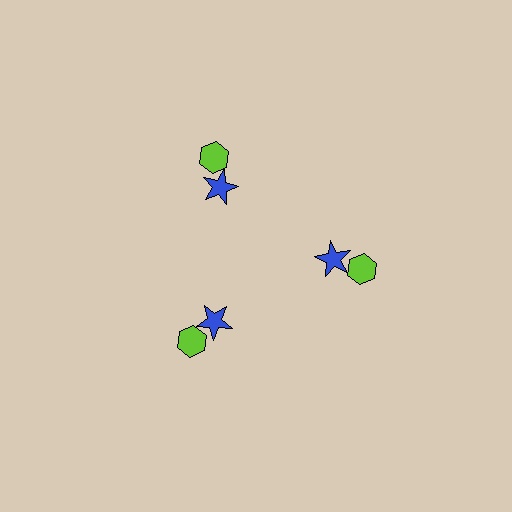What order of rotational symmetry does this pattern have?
This pattern has 3-fold rotational symmetry.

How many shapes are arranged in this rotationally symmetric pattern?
There are 6 shapes, arranged in 3 groups of 2.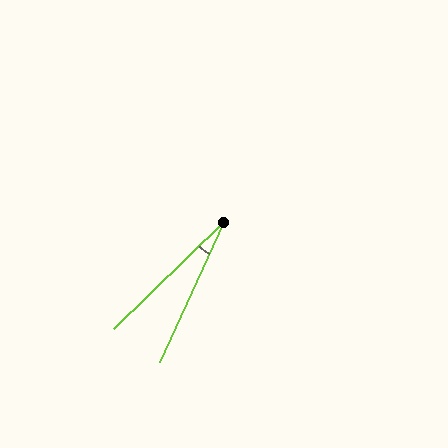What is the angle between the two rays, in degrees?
Approximately 22 degrees.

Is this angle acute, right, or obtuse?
It is acute.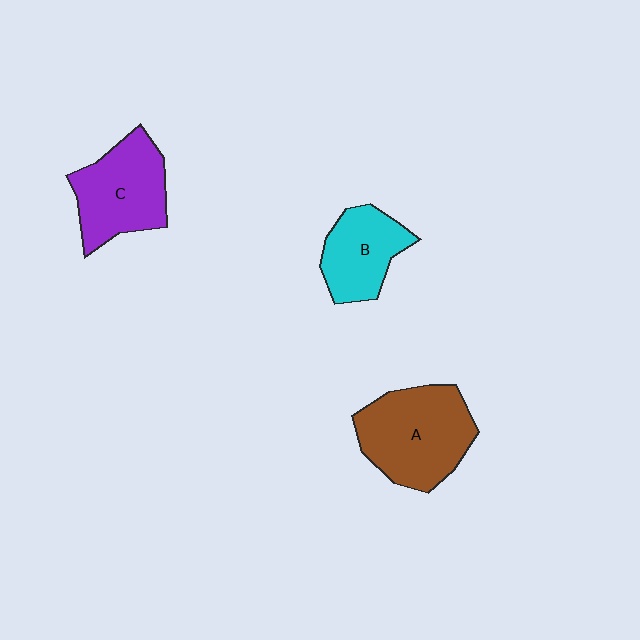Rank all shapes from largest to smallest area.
From largest to smallest: A (brown), C (purple), B (cyan).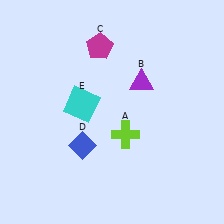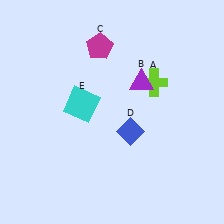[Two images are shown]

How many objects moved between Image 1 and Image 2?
2 objects moved between the two images.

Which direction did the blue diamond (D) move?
The blue diamond (D) moved right.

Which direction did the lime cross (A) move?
The lime cross (A) moved up.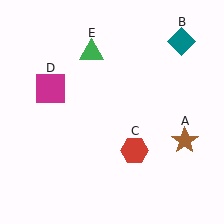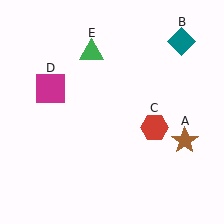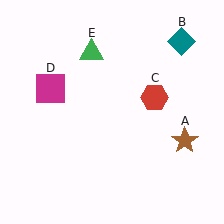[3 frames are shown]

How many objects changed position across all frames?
1 object changed position: red hexagon (object C).